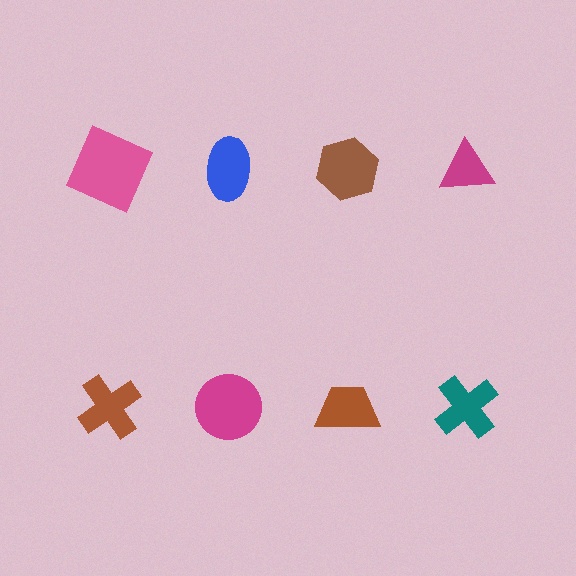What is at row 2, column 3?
A brown trapezoid.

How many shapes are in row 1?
4 shapes.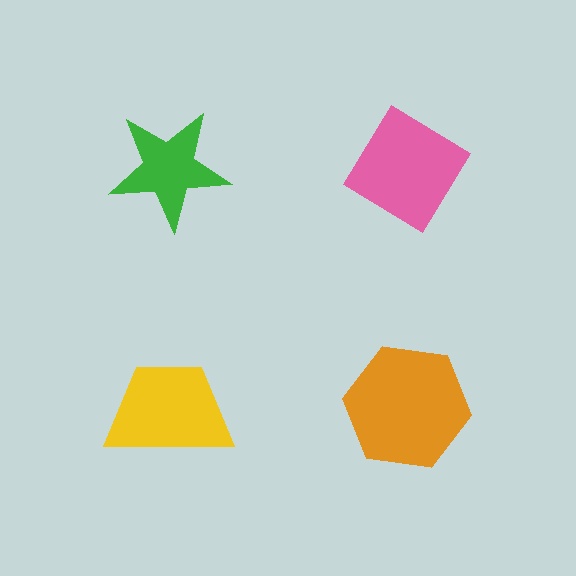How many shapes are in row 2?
2 shapes.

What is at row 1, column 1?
A green star.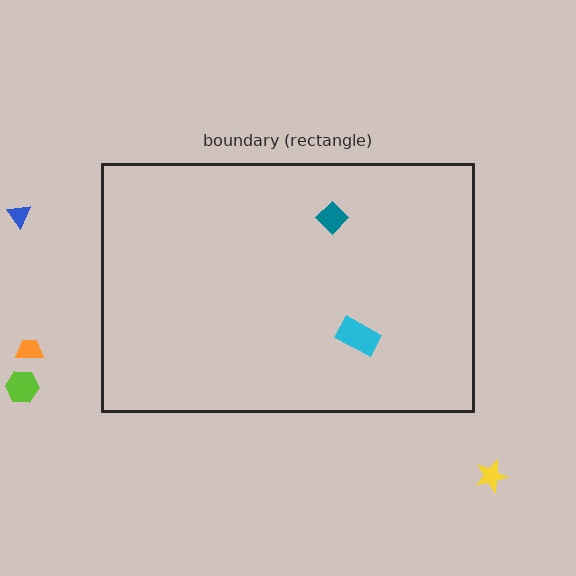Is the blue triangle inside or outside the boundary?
Outside.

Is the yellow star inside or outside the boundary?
Outside.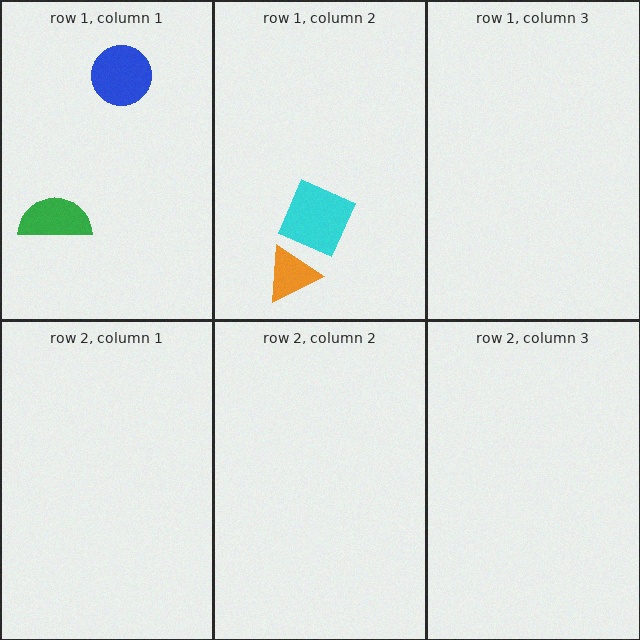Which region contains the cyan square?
The row 1, column 2 region.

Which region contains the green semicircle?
The row 1, column 1 region.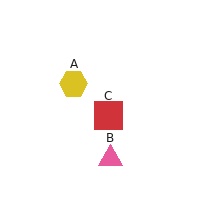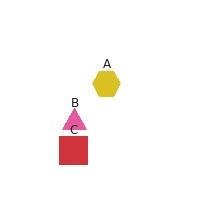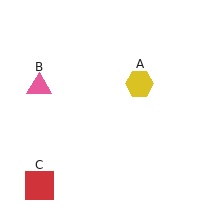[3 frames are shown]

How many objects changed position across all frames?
3 objects changed position: yellow hexagon (object A), pink triangle (object B), red square (object C).